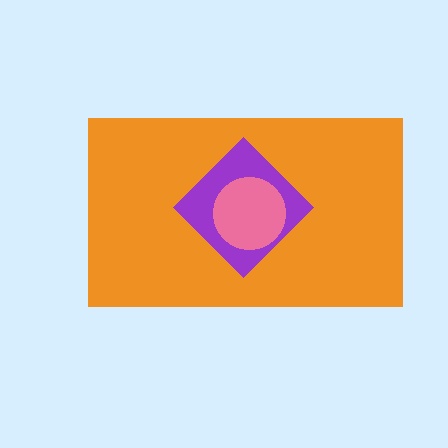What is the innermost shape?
The pink circle.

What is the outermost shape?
The orange rectangle.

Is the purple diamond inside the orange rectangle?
Yes.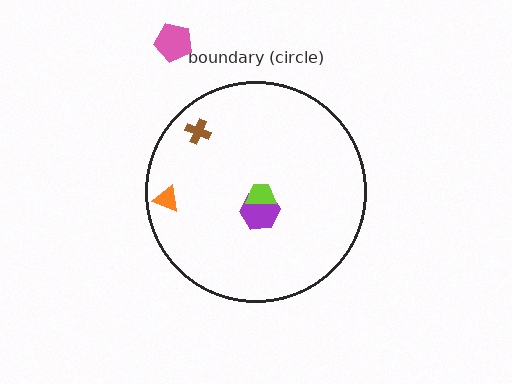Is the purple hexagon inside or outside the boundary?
Inside.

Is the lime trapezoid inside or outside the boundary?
Inside.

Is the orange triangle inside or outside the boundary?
Inside.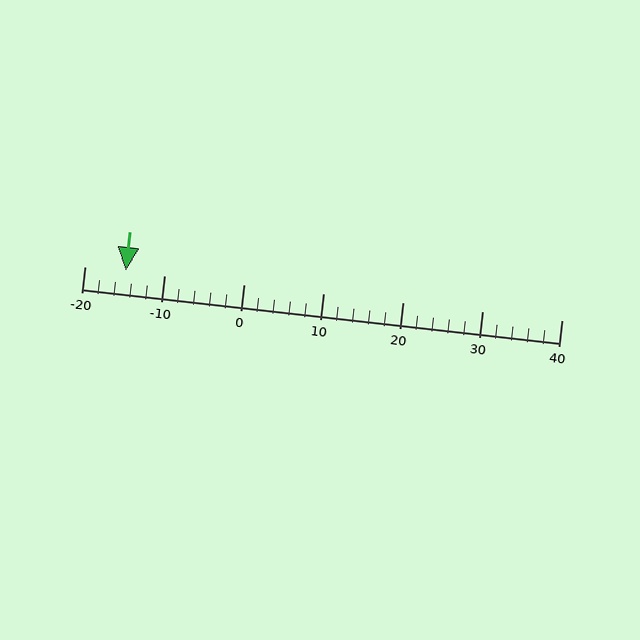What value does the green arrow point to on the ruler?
The green arrow points to approximately -15.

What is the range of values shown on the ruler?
The ruler shows values from -20 to 40.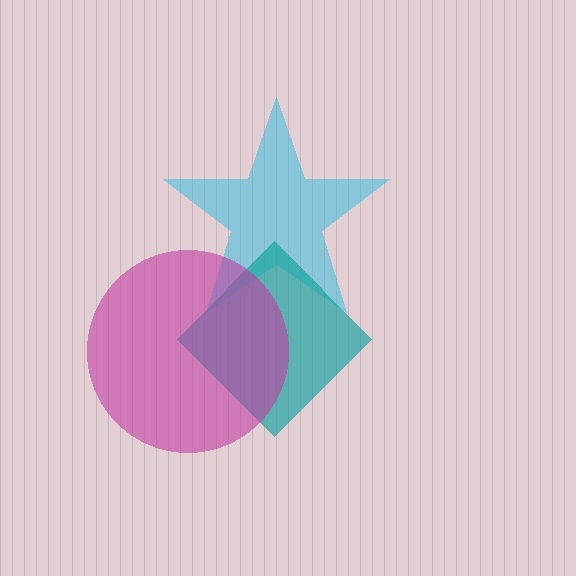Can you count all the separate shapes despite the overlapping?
Yes, there are 3 separate shapes.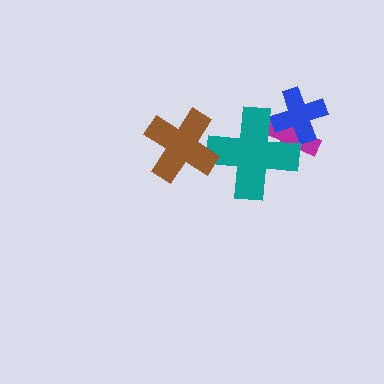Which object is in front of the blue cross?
The teal cross is in front of the blue cross.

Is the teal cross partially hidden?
Yes, it is partially covered by another shape.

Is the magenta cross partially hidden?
Yes, it is partially covered by another shape.